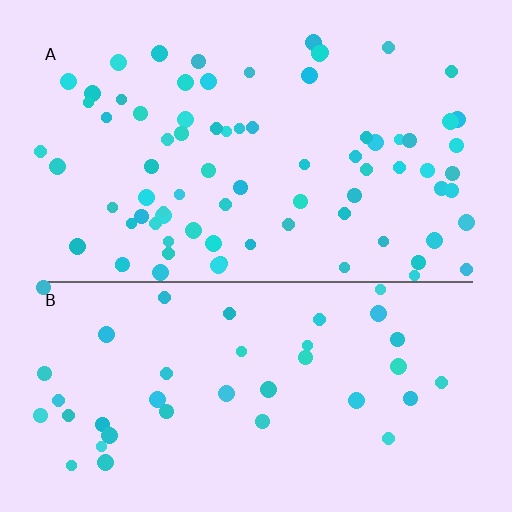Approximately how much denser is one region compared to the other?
Approximately 1.9× — region A over region B.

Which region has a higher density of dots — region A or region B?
A (the top).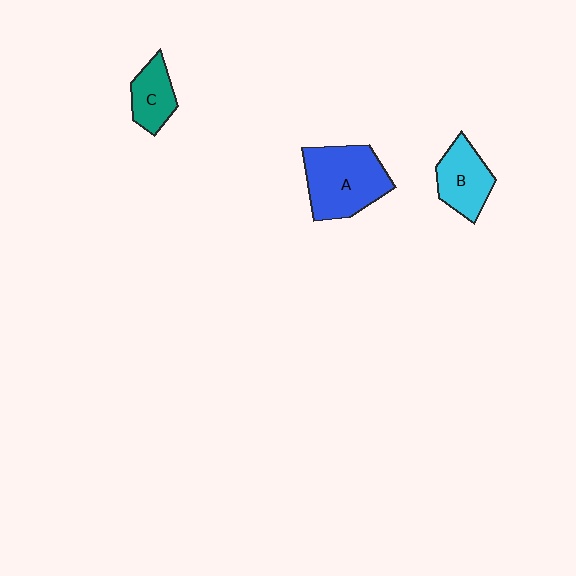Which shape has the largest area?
Shape A (blue).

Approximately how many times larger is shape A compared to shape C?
Approximately 2.0 times.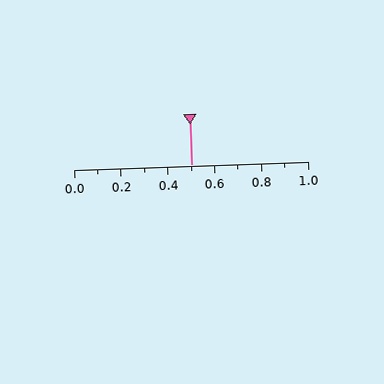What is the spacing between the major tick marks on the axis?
The major ticks are spaced 0.2 apart.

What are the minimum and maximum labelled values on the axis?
The axis runs from 0.0 to 1.0.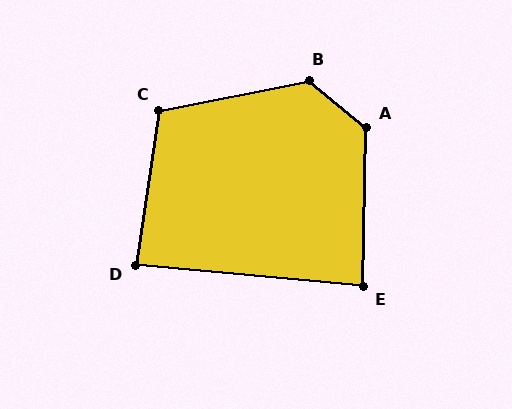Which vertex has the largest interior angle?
B, at approximately 129 degrees.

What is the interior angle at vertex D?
Approximately 87 degrees (approximately right).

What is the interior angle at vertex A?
Approximately 128 degrees (obtuse).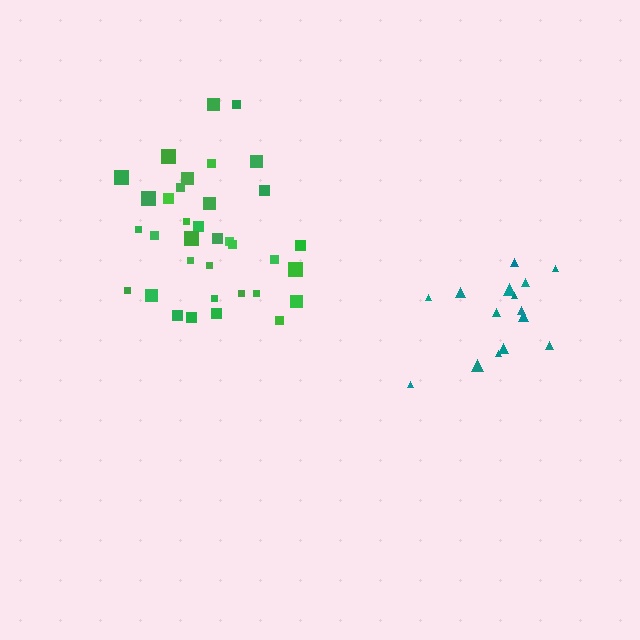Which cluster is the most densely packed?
Green.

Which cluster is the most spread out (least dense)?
Teal.